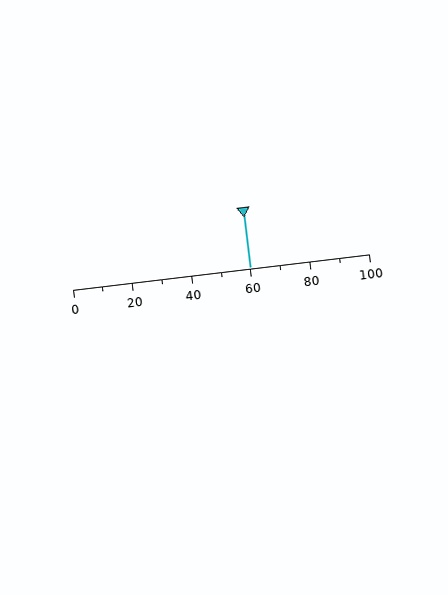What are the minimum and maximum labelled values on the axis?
The axis runs from 0 to 100.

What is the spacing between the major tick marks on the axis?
The major ticks are spaced 20 apart.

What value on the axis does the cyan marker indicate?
The marker indicates approximately 60.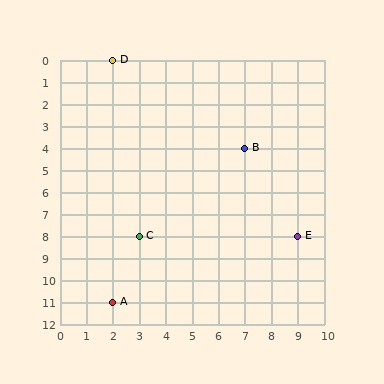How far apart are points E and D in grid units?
Points E and D are 7 columns and 8 rows apart (about 10.6 grid units diagonally).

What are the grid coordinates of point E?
Point E is at grid coordinates (9, 8).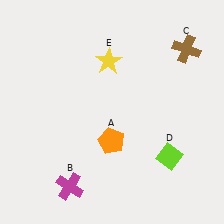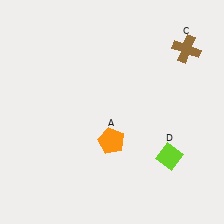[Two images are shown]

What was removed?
The yellow star (E), the magenta cross (B) were removed in Image 2.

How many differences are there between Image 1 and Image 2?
There are 2 differences between the two images.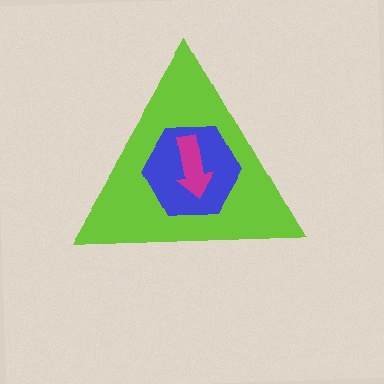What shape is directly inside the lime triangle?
The blue hexagon.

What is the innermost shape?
The magenta arrow.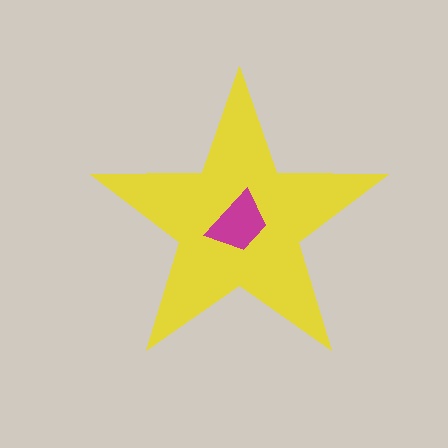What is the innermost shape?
The magenta trapezoid.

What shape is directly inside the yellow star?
The magenta trapezoid.